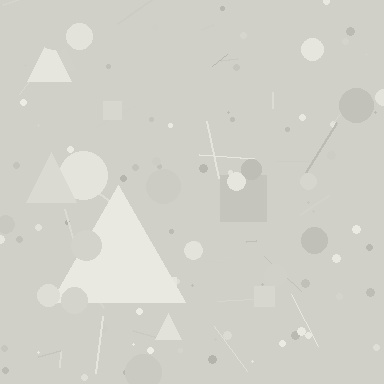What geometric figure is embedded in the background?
A triangle is embedded in the background.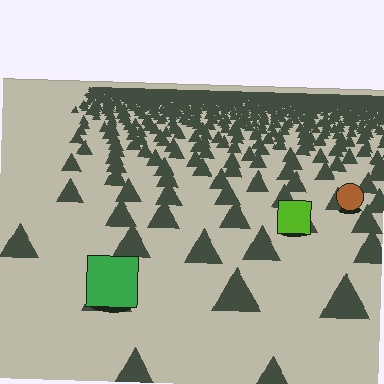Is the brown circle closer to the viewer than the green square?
No. The green square is closer — you can tell from the texture gradient: the ground texture is coarser near it.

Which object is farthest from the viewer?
The brown circle is farthest from the viewer. It appears smaller and the ground texture around it is denser.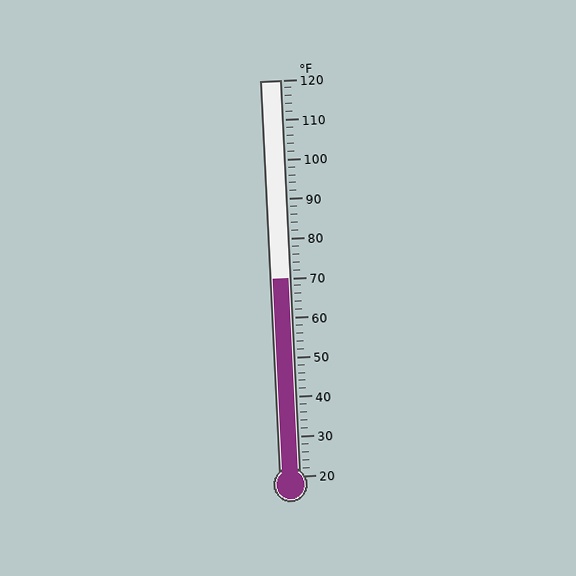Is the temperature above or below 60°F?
The temperature is above 60°F.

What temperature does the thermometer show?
The thermometer shows approximately 70°F.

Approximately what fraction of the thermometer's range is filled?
The thermometer is filled to approximately 50% of its range.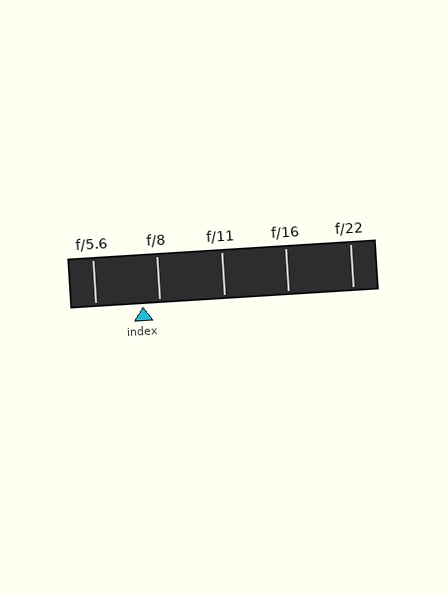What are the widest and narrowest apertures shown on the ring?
The widest aperture shown is f/5.6 and the narrowest is f/22.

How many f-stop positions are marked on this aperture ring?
There are 5 f-stop positions marked.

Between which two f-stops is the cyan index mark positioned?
The index mark is between f/5.6 and f/8.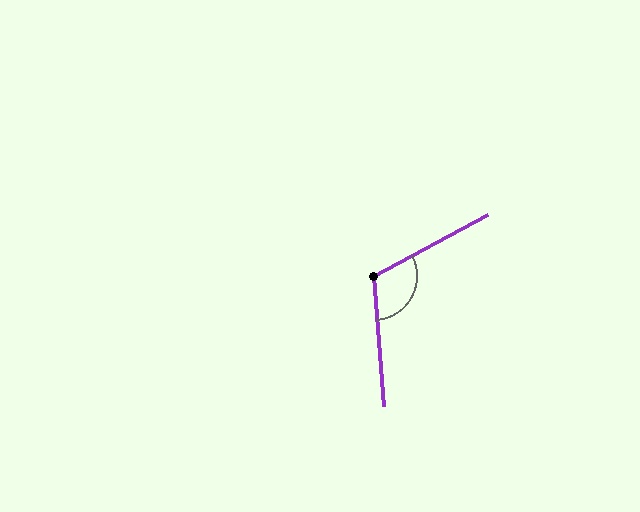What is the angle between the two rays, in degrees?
Approximately 114 degrees.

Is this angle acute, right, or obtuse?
It is obtuse.